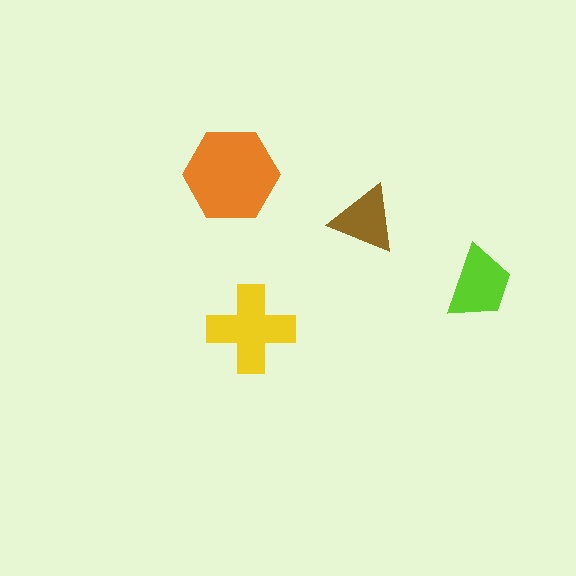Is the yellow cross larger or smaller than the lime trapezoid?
Larger.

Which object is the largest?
The orange hexagon.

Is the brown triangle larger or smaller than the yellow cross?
Smaller.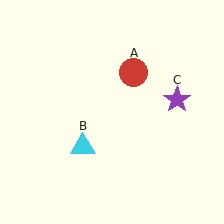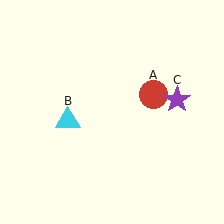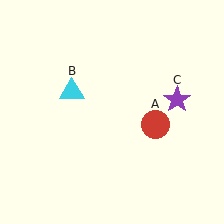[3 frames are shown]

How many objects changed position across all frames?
2 objects changed position: red circle (object A), cyan triangle (object B).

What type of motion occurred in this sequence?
The red circle (object A), cyan triangle (object B) rotated clockwise around the center of the scene.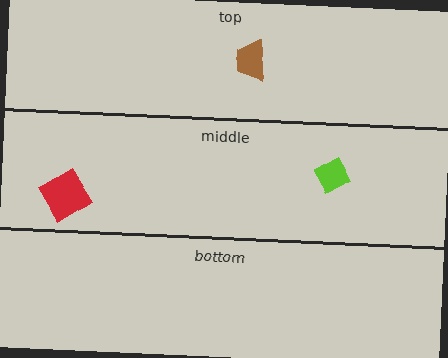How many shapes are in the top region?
1.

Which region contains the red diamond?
The middle region.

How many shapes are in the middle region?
2.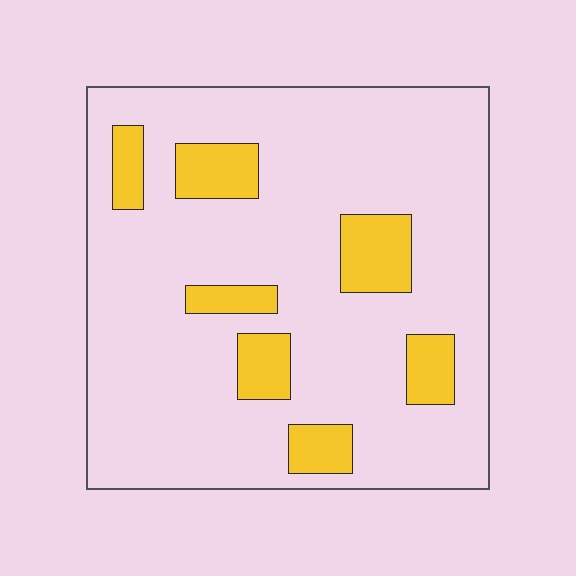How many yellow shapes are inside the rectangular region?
7.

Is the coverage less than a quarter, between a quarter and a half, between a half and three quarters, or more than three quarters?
Less than a quarter.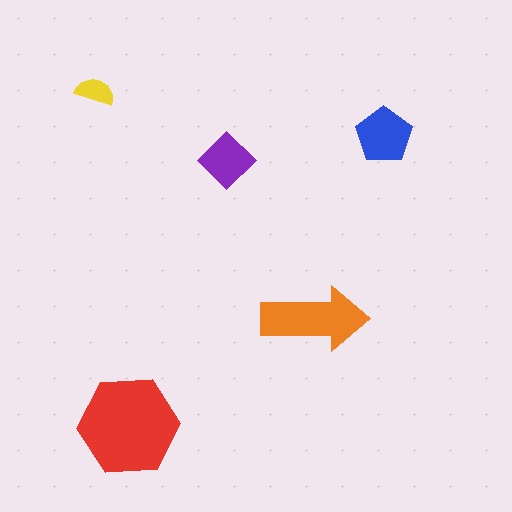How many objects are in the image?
There are 5 objects in the image.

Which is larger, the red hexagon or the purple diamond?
The red hexagon.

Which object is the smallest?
The yellow semicircle.